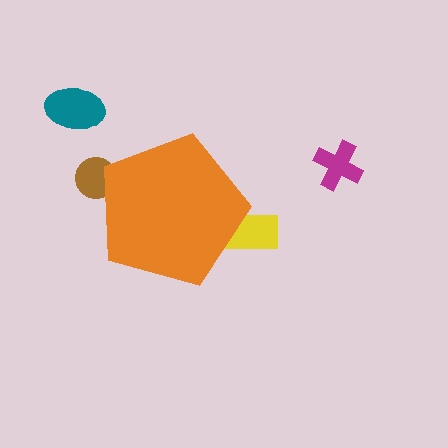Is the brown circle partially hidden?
Yes, the brown circle is partially hidden behind the orange pentagon.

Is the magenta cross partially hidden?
No, the magenta cross is fully visible.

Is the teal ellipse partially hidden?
No, the teal ellipse is fully visible.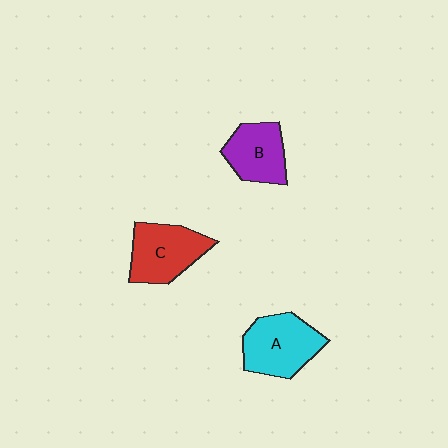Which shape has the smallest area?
Shape B (purple).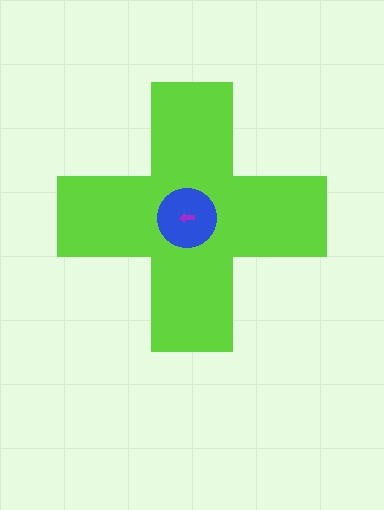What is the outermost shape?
The lime cross.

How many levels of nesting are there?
3.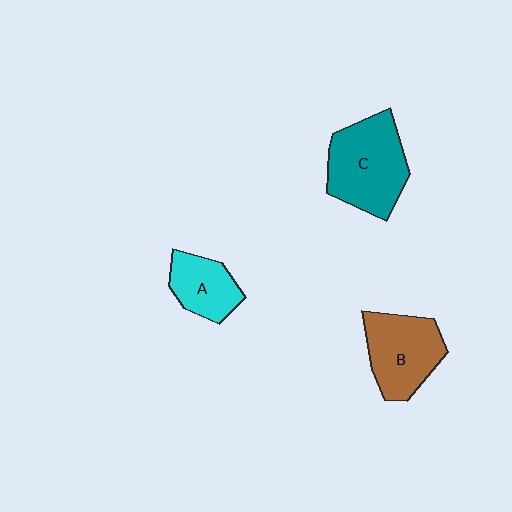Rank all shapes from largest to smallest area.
From largest to smallest: C (teal), B (brown), A (cyan).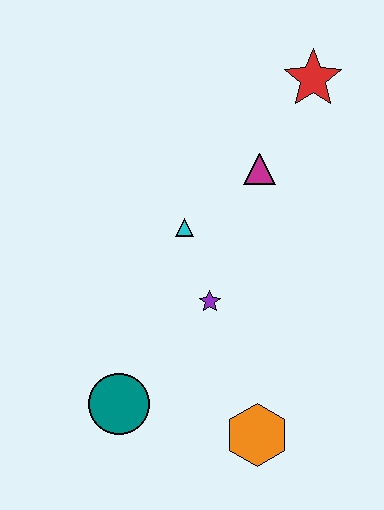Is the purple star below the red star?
Yes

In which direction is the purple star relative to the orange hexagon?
The purple star is above the orange hexagon.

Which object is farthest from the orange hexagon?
The red star is farthest from the orange hexagon.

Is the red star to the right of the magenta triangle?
Yes